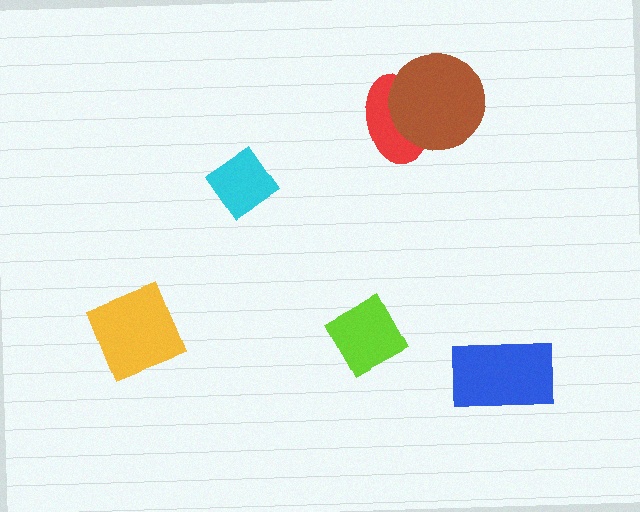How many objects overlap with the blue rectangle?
0 objects overlap with the blue rectangle.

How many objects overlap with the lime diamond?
0 objects overlap with the lime diamond.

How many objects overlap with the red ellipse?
1 object overlaps with the red ellipse.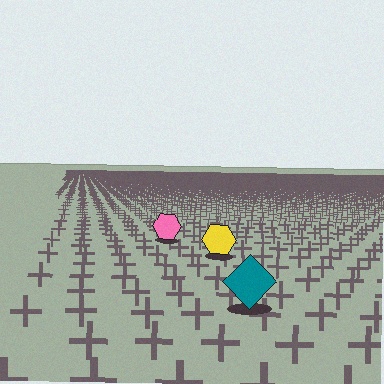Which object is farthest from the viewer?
The pink hexagon is farthest from the viewer. It appears smaller and the ground texture around it is denser.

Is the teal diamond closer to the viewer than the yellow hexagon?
Yes. The teal diamond is closer — you can tell from the texture gradient: the ground texture is coarser near it.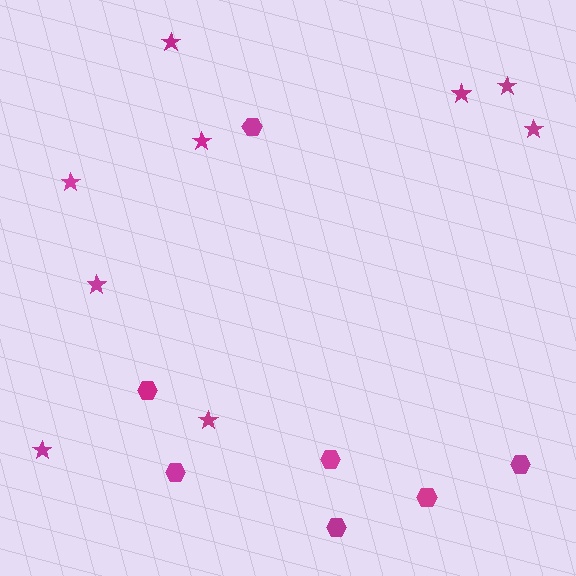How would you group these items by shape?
There are 2 groups: one group of stars (9) and one group of hexagons (7).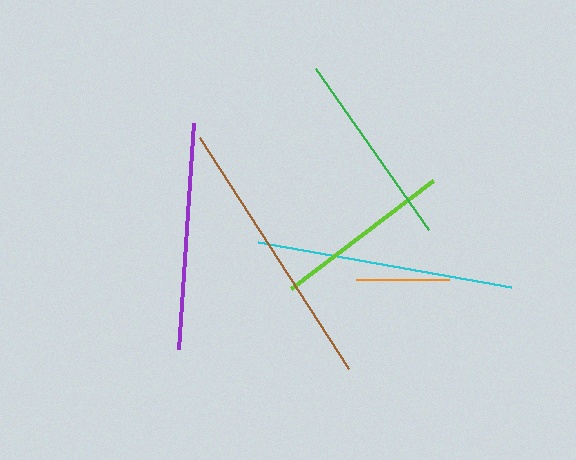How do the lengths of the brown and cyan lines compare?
The brown and cyan lines are approximately the same length.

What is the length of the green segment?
The green segment is approximately 196 pixels long.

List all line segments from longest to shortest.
From longest to shortest: brown, cyan, purple, green, lime, orange.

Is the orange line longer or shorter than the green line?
The green line is longer than the orange line.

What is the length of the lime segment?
The lime segment is approximately 179 pixels long.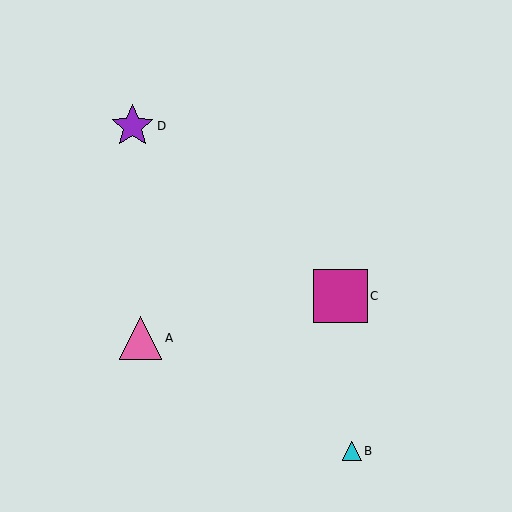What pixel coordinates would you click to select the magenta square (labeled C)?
Click at (340, 296) to select the magenta square C.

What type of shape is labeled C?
Shape C is a magenta square.